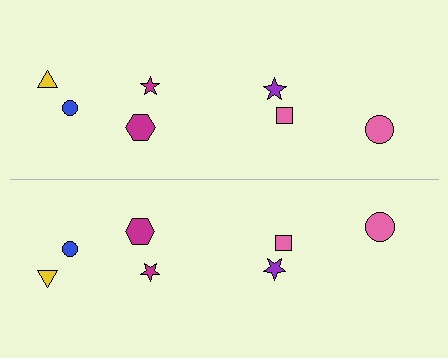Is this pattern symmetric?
Yes, this pattern has bilateral (reflection) symmetry.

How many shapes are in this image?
There are 14 shapes in this image.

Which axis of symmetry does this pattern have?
The pattern has a horizontal axis of symmetry running through the center of the image.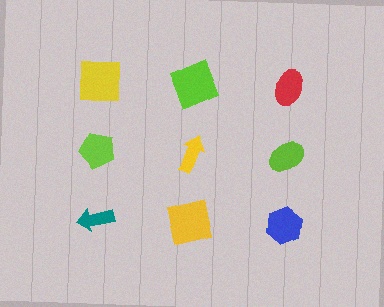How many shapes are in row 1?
3 shapes.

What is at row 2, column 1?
A lime pentagon.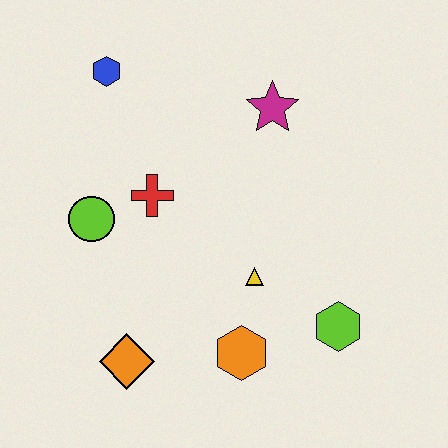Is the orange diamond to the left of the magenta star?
Yes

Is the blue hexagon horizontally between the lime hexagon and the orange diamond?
No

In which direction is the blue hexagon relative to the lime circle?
The blue hexagon is above the lime circle.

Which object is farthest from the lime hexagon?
The blue hexagon is farthest from the lime hexagon.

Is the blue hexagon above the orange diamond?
Yes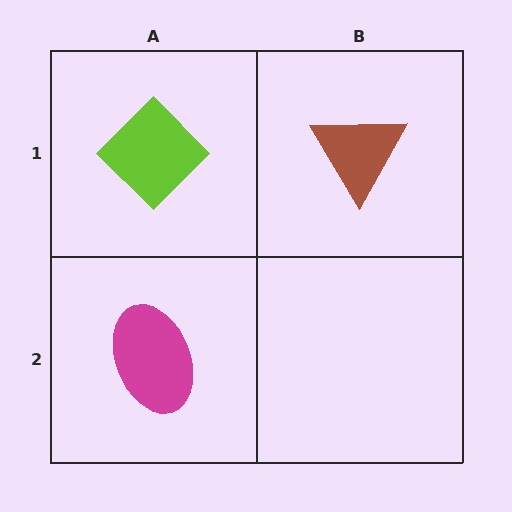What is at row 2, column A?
A magenta ellipse.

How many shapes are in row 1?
2 shapes.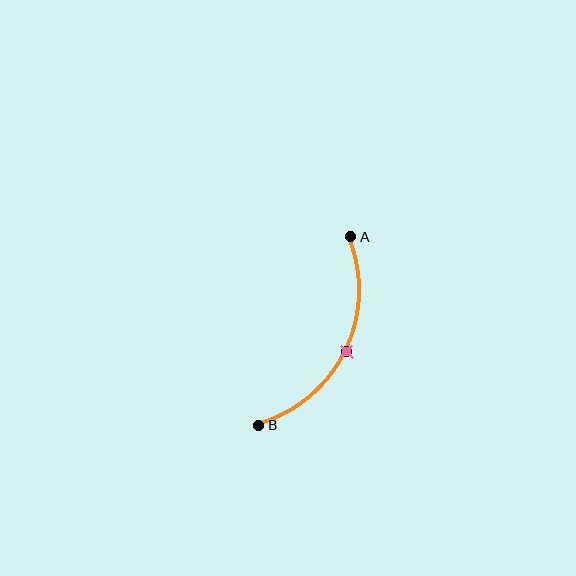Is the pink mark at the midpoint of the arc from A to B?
Yes. The pink mark lies on the arc at equal arc-length from both A and B — it is the arc midpoint.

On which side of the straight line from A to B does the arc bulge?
The arc bulges to the right of the straight line connecting A and B.